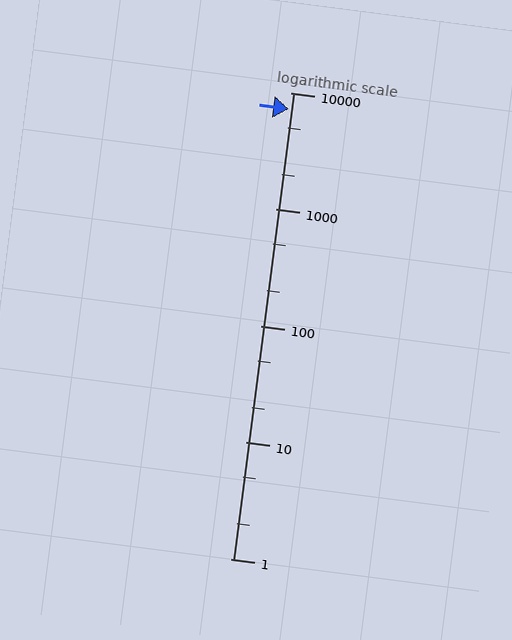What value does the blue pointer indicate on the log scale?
The pointer indicates approximately 7200.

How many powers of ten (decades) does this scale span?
The scale spans 4 decades, from 1 to 10000.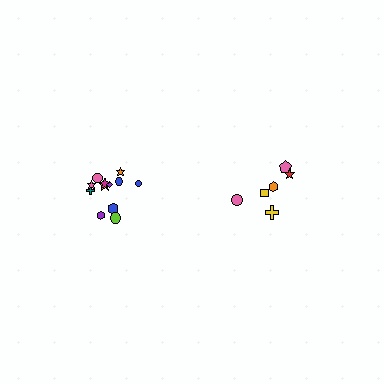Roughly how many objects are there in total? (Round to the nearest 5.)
Roughly 20 objects in total.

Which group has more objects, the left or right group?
The left group.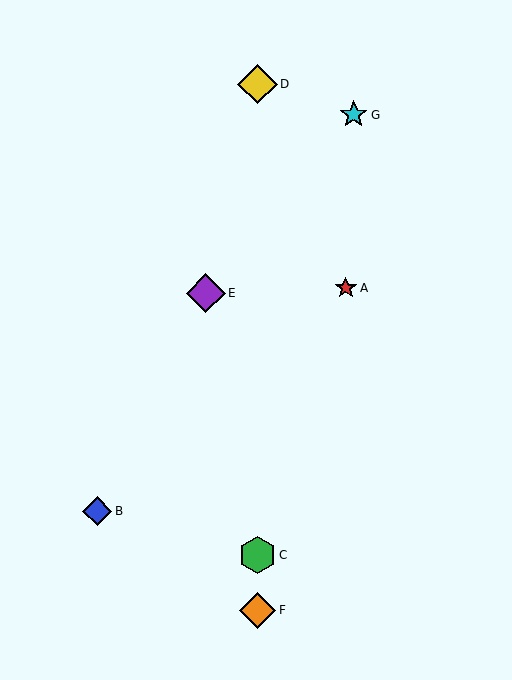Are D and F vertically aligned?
Yes, both are at x≈257.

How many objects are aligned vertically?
3 objects (C, D, F) are aligned vertically.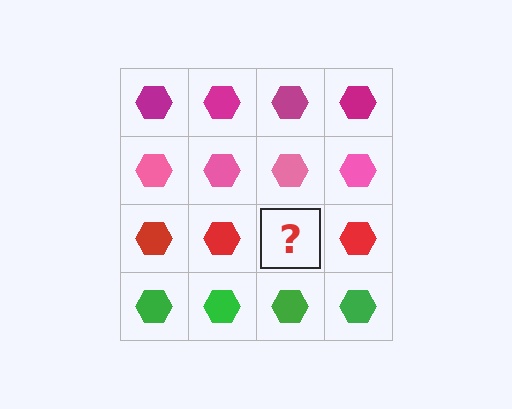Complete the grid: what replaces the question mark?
The question mark should be replaced with a red hexagon.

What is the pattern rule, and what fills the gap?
The rule is that each row has a consistent color. The gap should be filled with a red hexagon.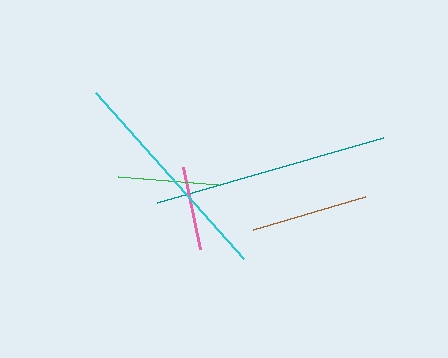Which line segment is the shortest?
The pink line is the shortest at approximately 84 pixels.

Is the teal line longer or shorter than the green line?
The teal line is longer than the green line.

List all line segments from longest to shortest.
From longest to shortest: teal, cyan, brown, green, pink.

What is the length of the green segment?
The green segment is approximately 100 pixels long.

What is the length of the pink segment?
The pink segment is approximately 84 pixels long.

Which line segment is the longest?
The teal line is the longest at approximately 235 pixels.